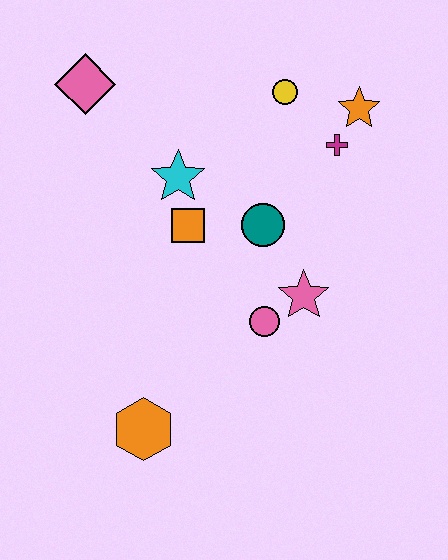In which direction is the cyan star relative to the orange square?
The cyan star is above the orange square.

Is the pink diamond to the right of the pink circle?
No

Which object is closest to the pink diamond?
The cyan star is closest to the pink diamond.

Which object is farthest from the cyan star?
The orange hexagon is farthest from the cyan star.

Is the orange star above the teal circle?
Yes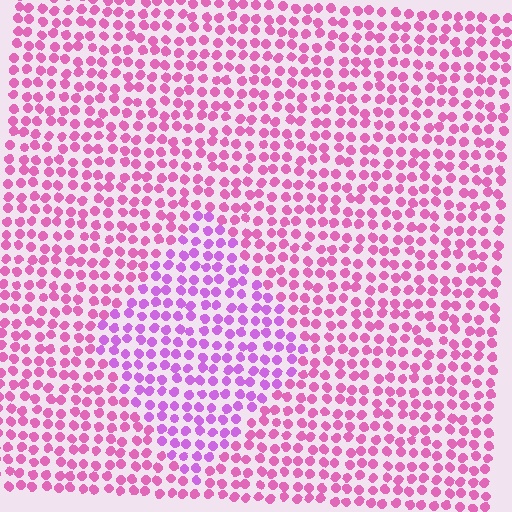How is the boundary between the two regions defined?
The boundary is defined purely by a slight shift in hue (about 30 degrees). Spacing, size, and orientation are identical on both sides.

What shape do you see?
I see a diamond.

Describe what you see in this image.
The image is filled with small pink elements in a uniform arrangement. A diamond-shaped region is visible where the elements are tinted to a slightly different hue, forming a subtle color boundary.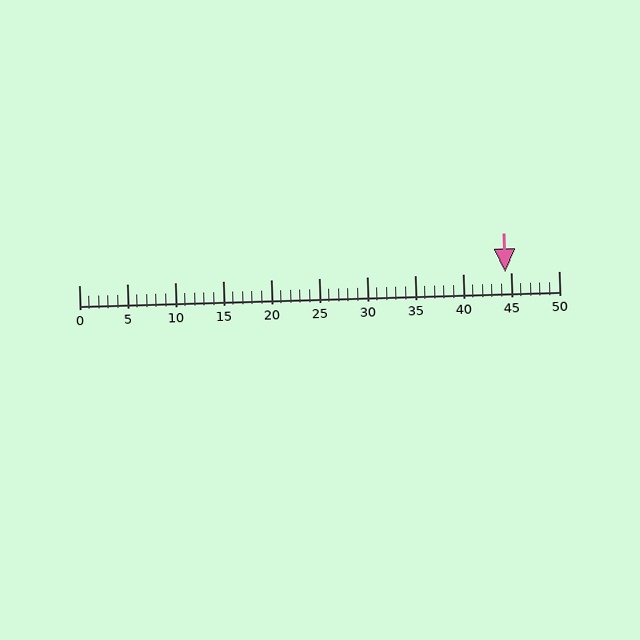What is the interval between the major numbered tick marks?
The major tick marks are spaced 5 units apart.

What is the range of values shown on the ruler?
The ruler shows values from 0 to 50.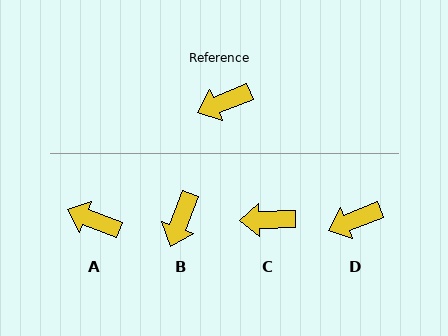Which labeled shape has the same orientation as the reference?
D.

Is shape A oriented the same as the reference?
No, it is off by about 43 degrees.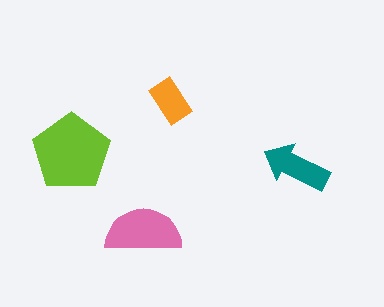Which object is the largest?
The lime pentagon.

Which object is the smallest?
The orange rectangle.